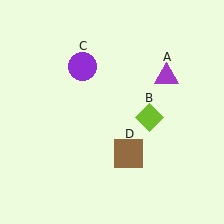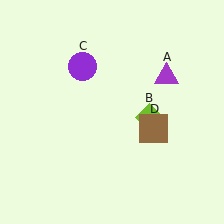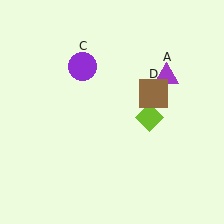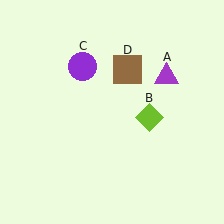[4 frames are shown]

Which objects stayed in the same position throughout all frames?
Purple triangle (object A) and lime diamond (object B) and purple circle (object C) remained stationary.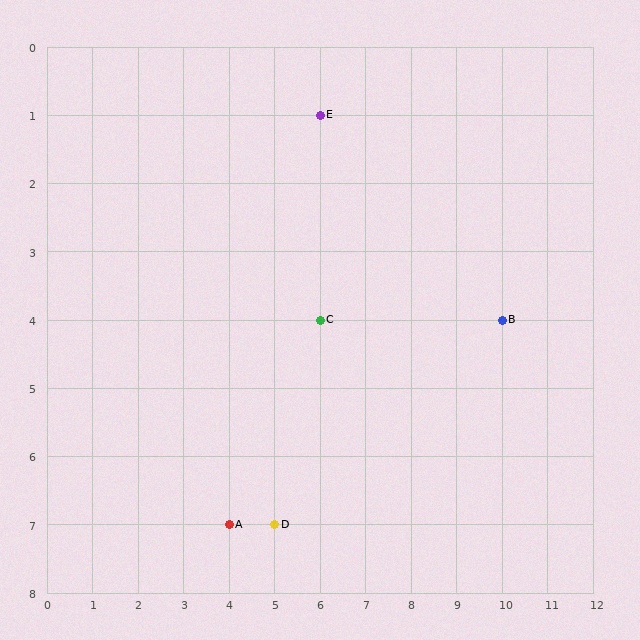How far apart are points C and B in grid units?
Points C and B are 4 columns apart.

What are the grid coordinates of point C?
Point C is at grid coordinates (6, 4).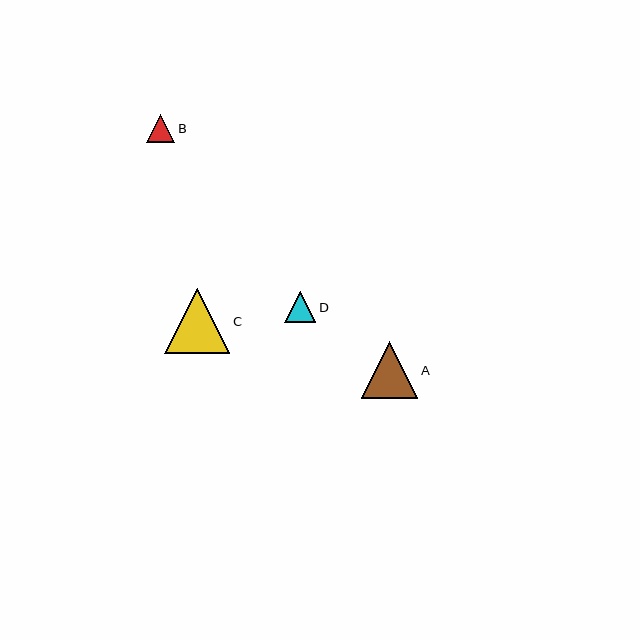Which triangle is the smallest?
Triangle B is the smallest with a size of approximately 29 pixels.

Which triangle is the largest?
Triangle C is the largest with a size of approximately 65 pixels.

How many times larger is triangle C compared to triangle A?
Triangle C is approximately 1.1 times the size of triangle A.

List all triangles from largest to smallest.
From largest to smallest: C, A, D, B.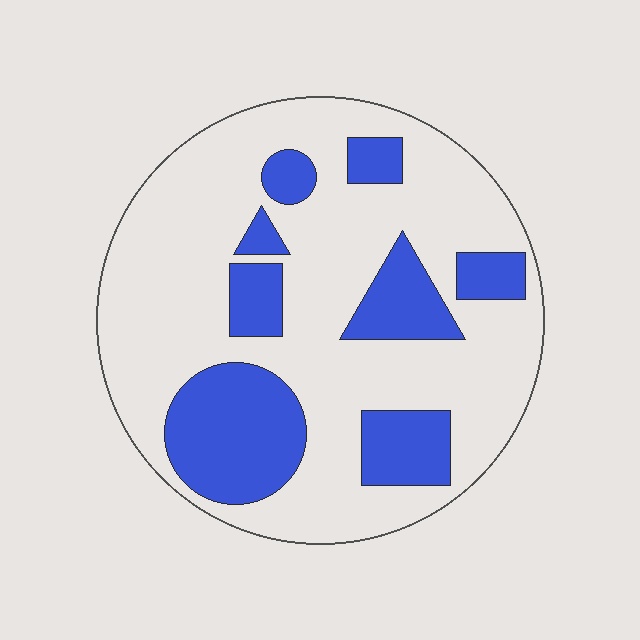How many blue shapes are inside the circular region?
8.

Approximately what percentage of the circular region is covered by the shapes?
Approximately 30%.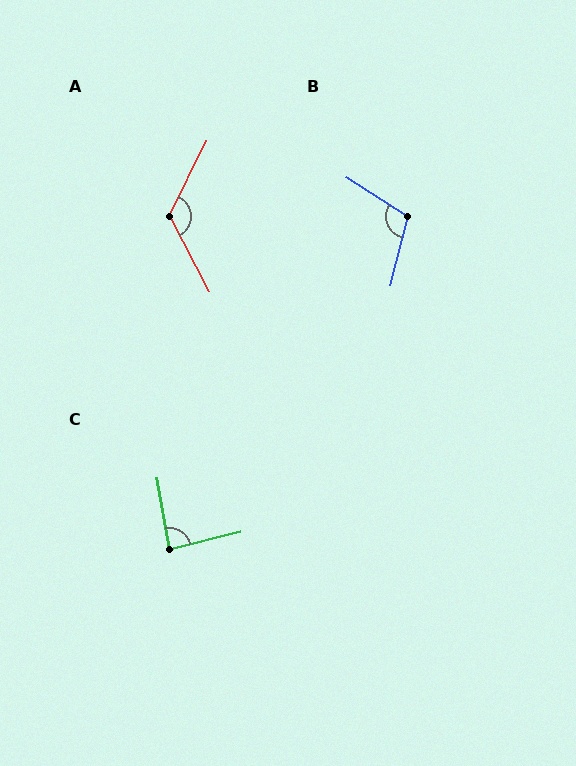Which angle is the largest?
A, at approximately 126 degrees.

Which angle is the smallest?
C, at approximately 86 degrees.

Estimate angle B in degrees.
Approximately 108 degrees.